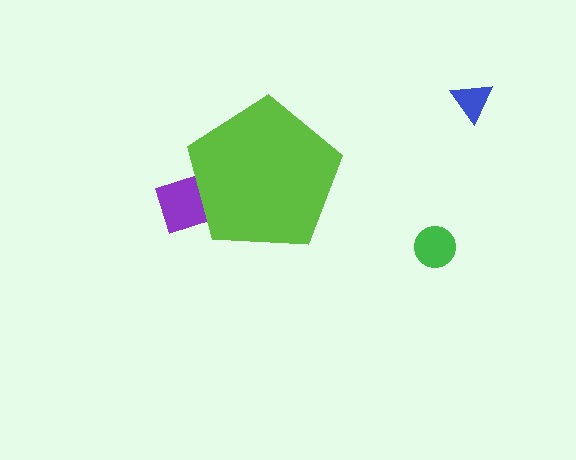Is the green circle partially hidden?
No, the green circle is fully visible.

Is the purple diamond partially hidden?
Yes, the purple diamond is partially hidden behind the lime pentagon.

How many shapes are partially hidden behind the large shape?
2 shapes are partially hidden.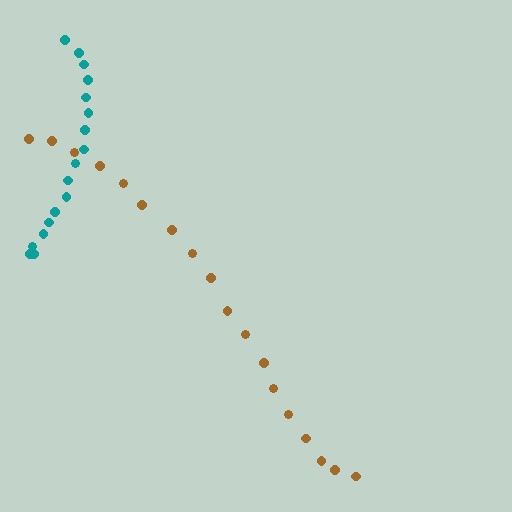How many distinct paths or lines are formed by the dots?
There are 2 distinct paths.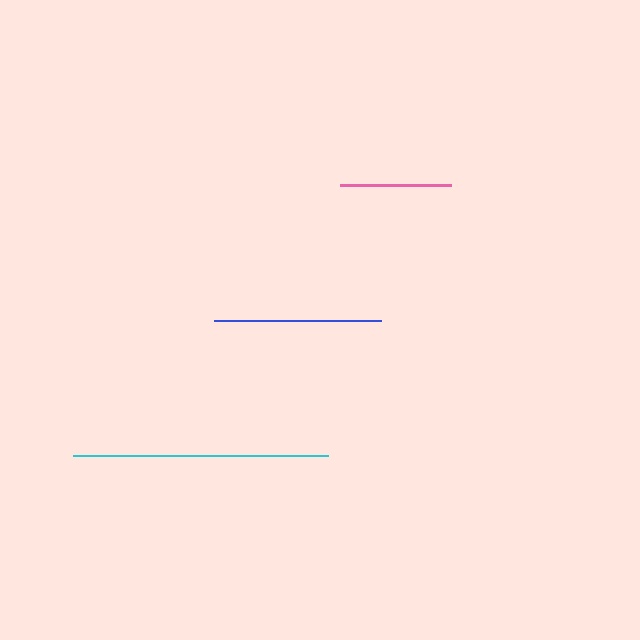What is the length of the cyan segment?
The cyan segment is approximately 255 pixels long.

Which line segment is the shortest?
The pink line is the shortest at approximately 112 pixels.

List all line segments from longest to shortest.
From longest to shortest: cyan, blue, pink.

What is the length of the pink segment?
The pink segment is approximately 112 pixels long.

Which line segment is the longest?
The cyan line is the longest at approximately 255 pixels.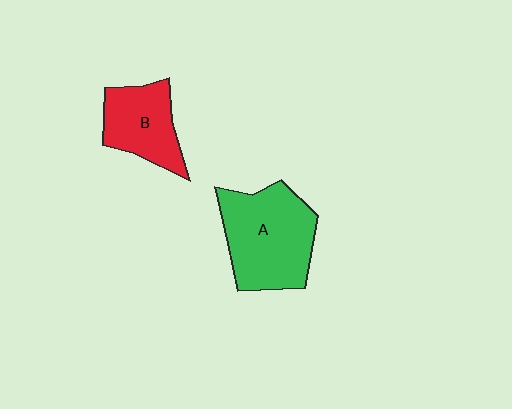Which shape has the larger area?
Shape A (green).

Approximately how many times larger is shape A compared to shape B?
Approximately 1.6 times.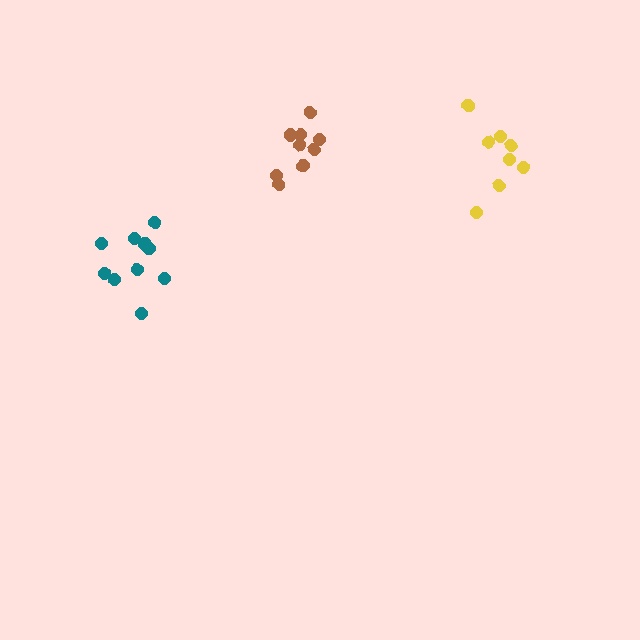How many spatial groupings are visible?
There are 3 spatial groupings.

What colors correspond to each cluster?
The clusters are colored: teal, brown, yellow.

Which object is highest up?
The brown cluster is topmost.